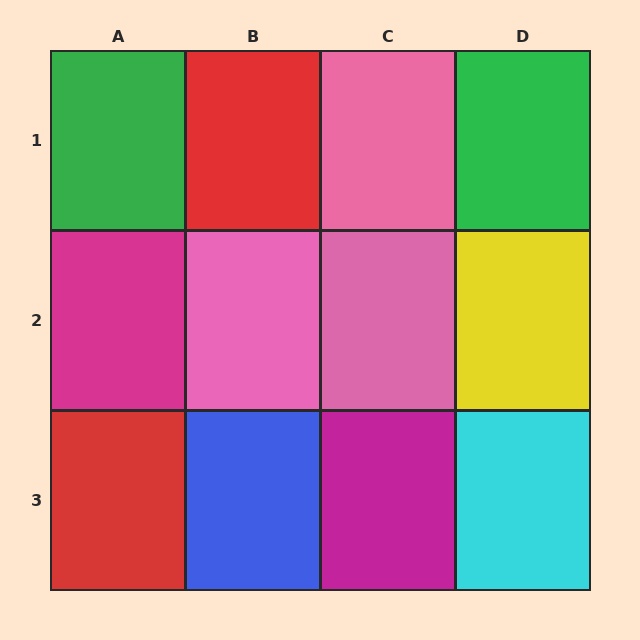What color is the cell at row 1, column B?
Red.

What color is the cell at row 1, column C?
Pink.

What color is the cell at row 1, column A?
Green.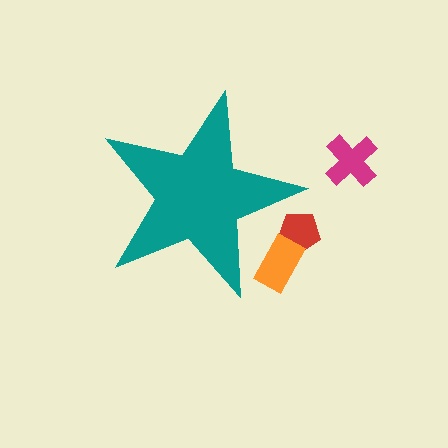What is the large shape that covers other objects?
A teal star.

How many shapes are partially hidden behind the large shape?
2 shapes are partially hidden.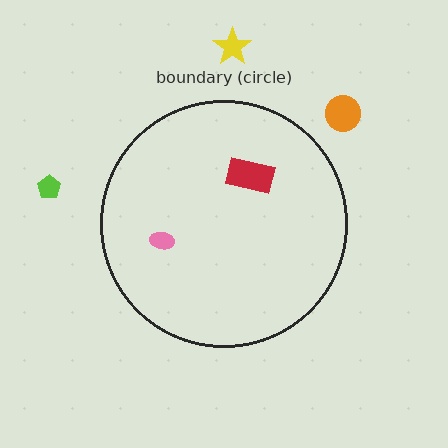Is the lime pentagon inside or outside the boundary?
Outside.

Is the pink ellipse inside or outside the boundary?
Inside.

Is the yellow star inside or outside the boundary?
Outside.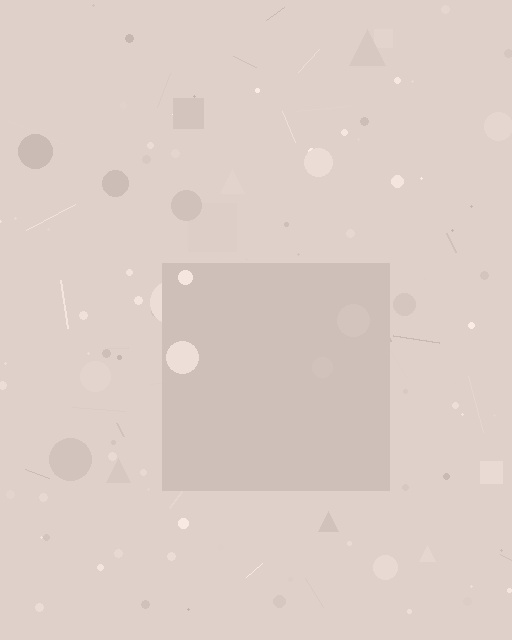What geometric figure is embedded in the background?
A square is embedded in the background.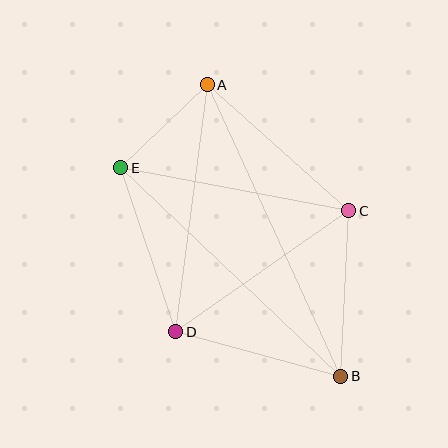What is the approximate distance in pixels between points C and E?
The distance between C and E is approximately 232 pixels.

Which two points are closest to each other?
Points A and E are closest to each other.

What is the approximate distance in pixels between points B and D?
The distance between B and D is approximately 171 pixels.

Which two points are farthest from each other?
Points A and B are farthest from each other.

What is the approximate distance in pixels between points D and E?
The distance between D and E is approximately 173 pixels.